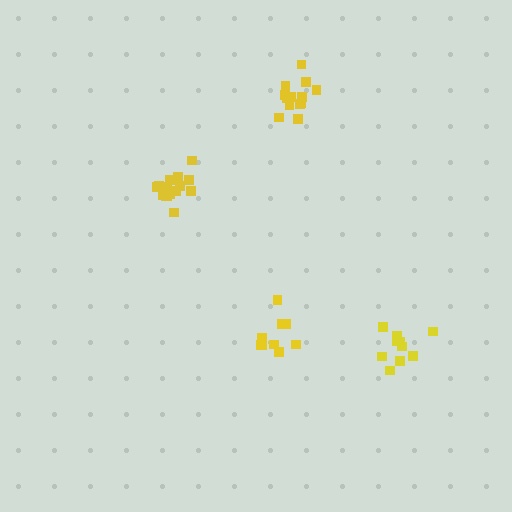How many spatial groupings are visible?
There are 4 spatial groupings.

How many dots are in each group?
Group 1: 14 dots, Group 2: 9 dots, Group 3: 10 dots, Group 4: 14 dots (47 total).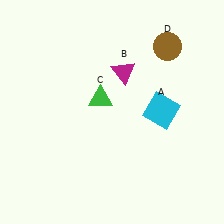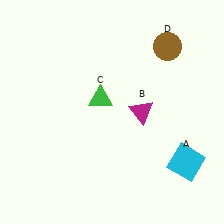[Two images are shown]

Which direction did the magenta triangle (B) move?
The magenta triangle (B) moved down.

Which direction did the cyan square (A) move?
The cyan square (A) moved down.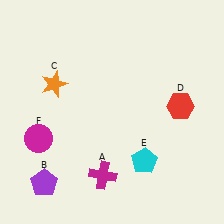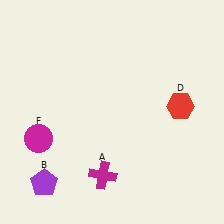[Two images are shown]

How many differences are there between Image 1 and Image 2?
There are 2 differences between the two images.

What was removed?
The cyan pentagon (E), the orange star (C) were removed in Image 2.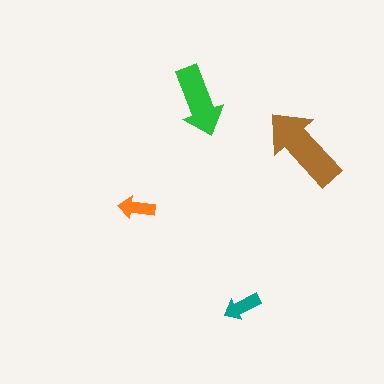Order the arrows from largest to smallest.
the brown one, the green one, the teal one, the orange one.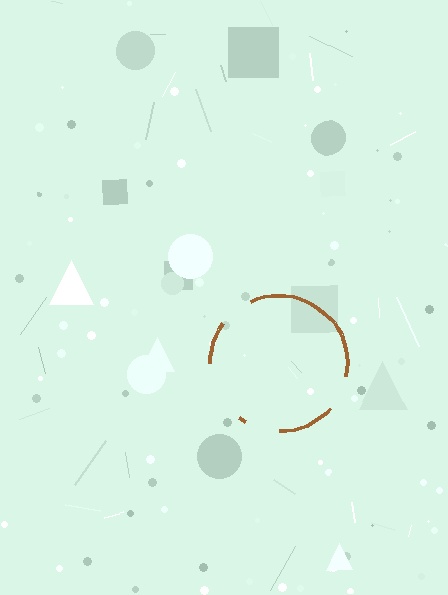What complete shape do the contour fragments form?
The contour fragments form a circle.